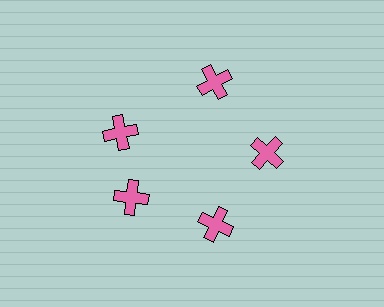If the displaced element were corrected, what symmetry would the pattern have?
It would have 5-fold rotational symmetry — the pattern would map onto itself every 72 degrees.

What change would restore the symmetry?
The symmetry would be restored by rotating it back into even spacing with its neighbors so that all 5 crosses sit at equal angles and equal distance from the center.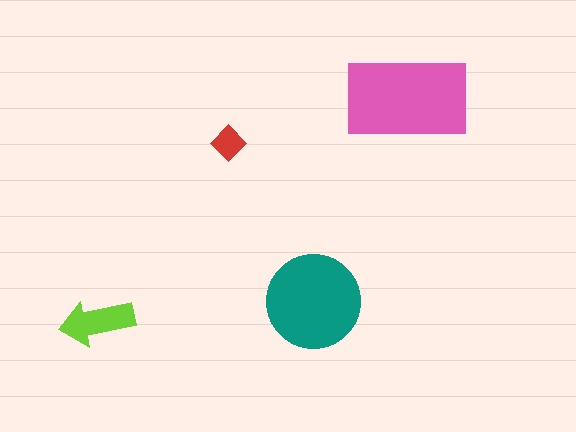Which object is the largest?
The pink rectangle.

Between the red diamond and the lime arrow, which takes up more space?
The lime arrow.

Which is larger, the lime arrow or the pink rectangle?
The pink rectangle.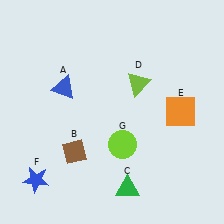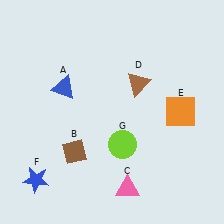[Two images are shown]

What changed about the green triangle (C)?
In Image 1, C is green. In Image 2, it changed to pink.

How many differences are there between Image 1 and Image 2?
There are 2 differences between the two images.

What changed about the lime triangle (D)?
In Image 1, D is lime. In Image 2, it changed to brown.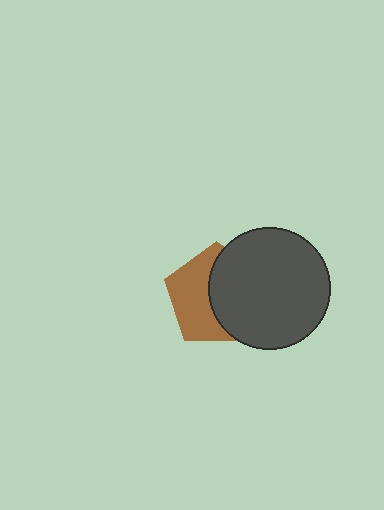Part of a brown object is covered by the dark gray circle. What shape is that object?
It is a pentagon.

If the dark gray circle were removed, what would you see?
You would see the complete brown pentagon.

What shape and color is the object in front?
The object in front is a dark gray circle.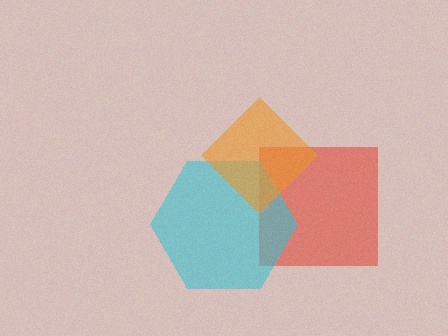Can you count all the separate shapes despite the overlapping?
Yes, there are 3 separate shapes.